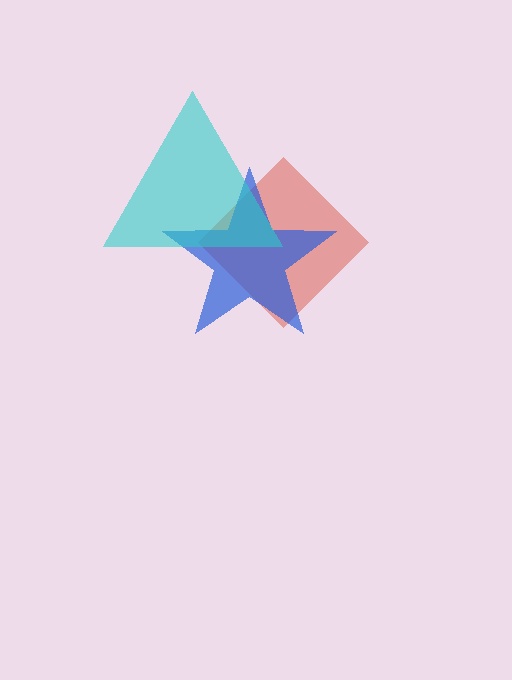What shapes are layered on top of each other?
The layered shapes are: a red diamond, a blue star, a cyan triangle.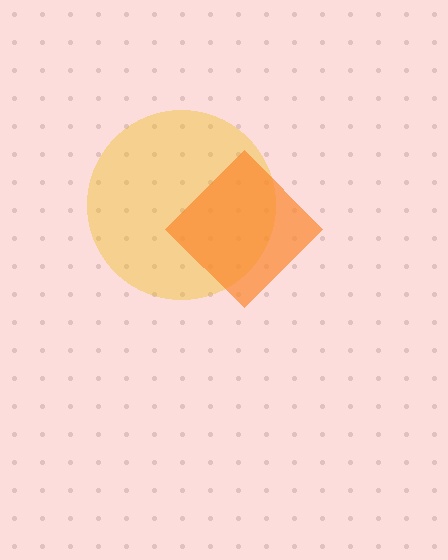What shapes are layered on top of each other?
The layered shapes are: a yellow circle, an orange diamond.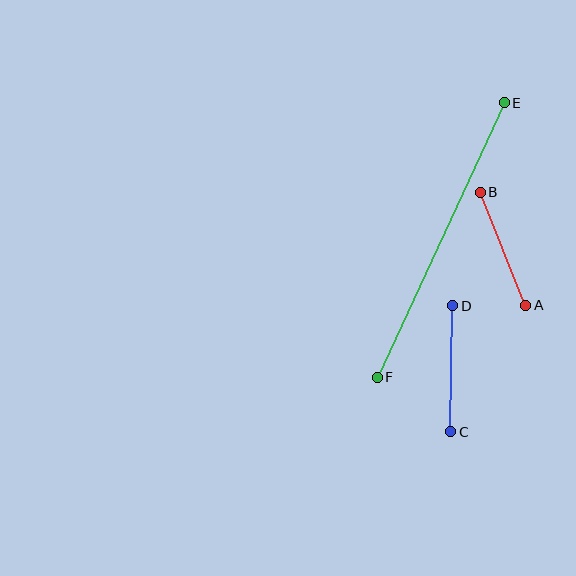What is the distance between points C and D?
The distance is approximately 126 pixels.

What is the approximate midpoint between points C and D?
The midpoint is at approximately (452, 369) pixels.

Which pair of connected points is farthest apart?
Points E and F are farthest apart.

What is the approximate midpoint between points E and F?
The midpoint is at approximately (441, 240) pixels.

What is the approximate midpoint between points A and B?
The midpoint is at approximately (503, 249) pixels.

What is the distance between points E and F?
The distance is approximately 303 pixels.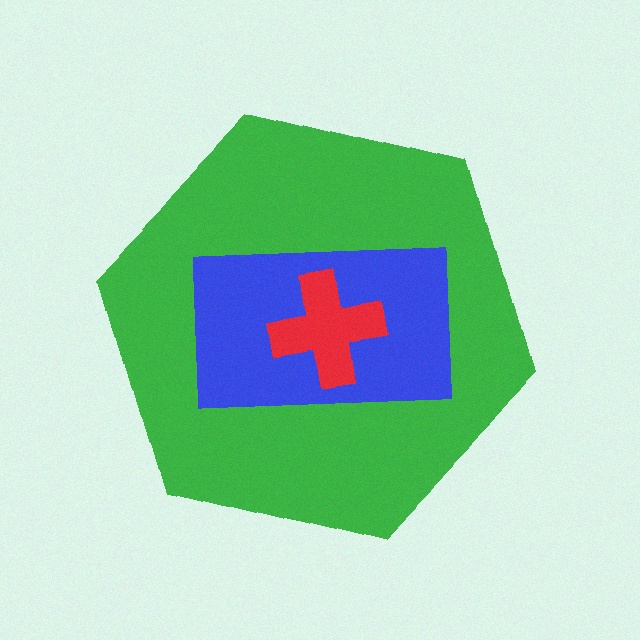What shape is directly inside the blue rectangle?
The red cross.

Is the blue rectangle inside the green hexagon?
Yes.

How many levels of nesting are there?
3.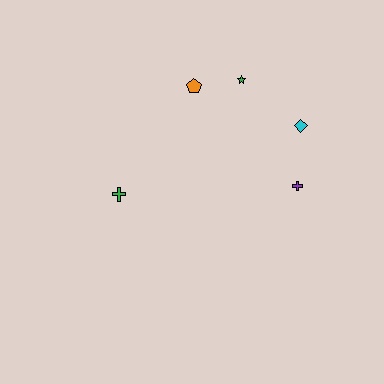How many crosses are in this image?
There are 2 crosses.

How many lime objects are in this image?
There are no lime objects.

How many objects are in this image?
There are 5 objects.